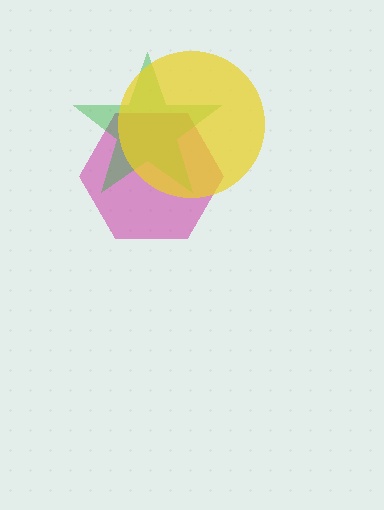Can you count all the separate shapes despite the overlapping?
Yes, there are 3 separate shapes.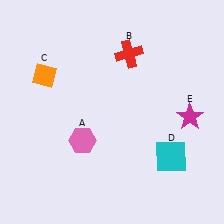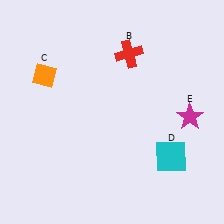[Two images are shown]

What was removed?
The pink hexagon (A) was removed in Image 2.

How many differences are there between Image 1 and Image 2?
There is 1 difference between the two images.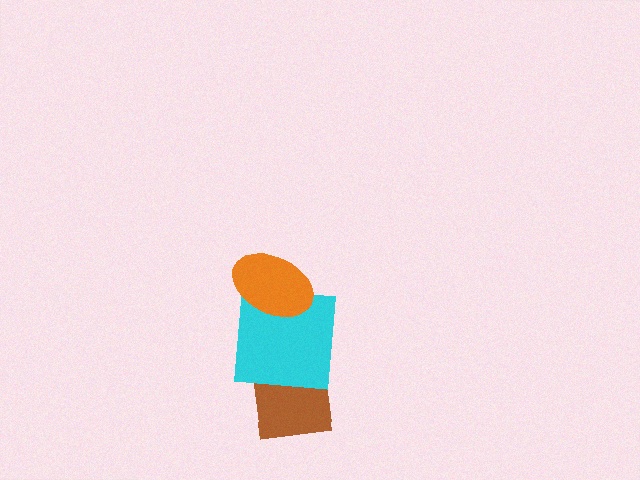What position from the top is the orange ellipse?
The orange ellipse is 1st from the top.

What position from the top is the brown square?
The brown square is 3rd from the top.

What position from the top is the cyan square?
The cyan square is 2nd from the top.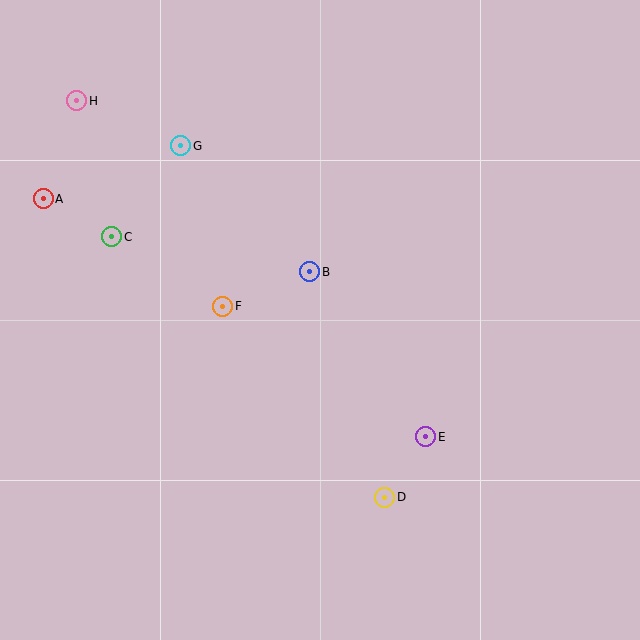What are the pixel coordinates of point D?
Point D is at (385, 497).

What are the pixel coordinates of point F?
Point F is at (223, 306).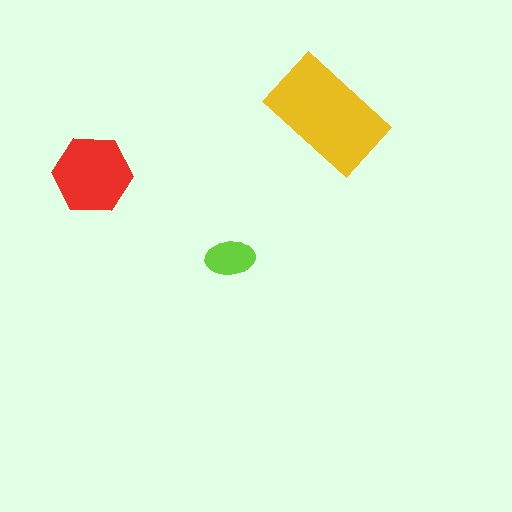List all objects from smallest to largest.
The lime ellipse, the red hexagon, the yellow rectangle.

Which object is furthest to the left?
The red hexagon is leftmost.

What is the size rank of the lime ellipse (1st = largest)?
3rd.